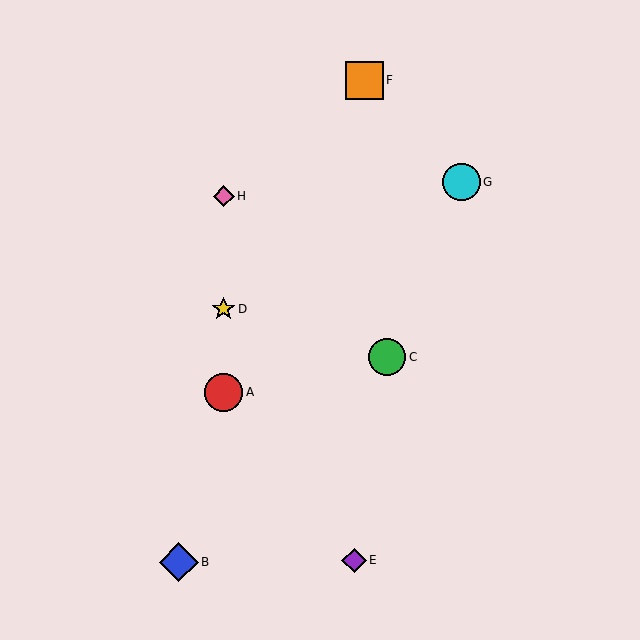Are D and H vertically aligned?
Yes, both are at x≈224.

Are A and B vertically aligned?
No, A is at x≈224 and B is at x≈179.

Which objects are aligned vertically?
Objects A, D, H are aligned vertically.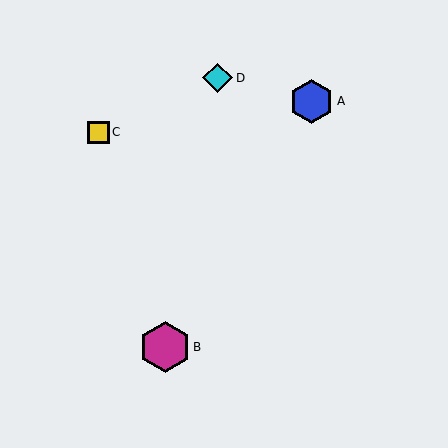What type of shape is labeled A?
Shape A is a blue hexagon.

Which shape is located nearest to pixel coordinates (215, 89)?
The cyan diamond (labeled D) at (218, 78) is nearest to that location.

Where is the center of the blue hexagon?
The center of the blue hexagon is at (311, 101).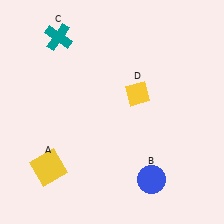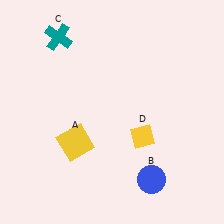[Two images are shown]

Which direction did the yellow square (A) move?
The yellow square (A) moved right.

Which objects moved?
The objects that moved are: the yellow square (A), the yellow diamond (D).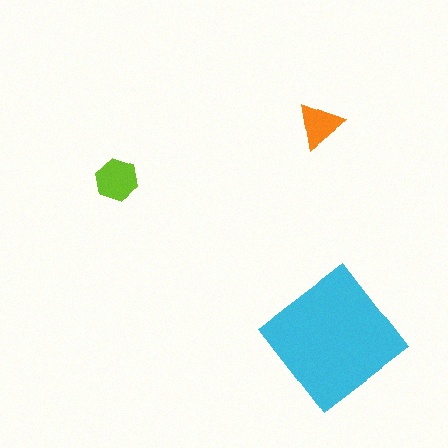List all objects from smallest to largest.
The orange triangle, the lime hexagon, the cyan diamond.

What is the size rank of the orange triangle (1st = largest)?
3rd.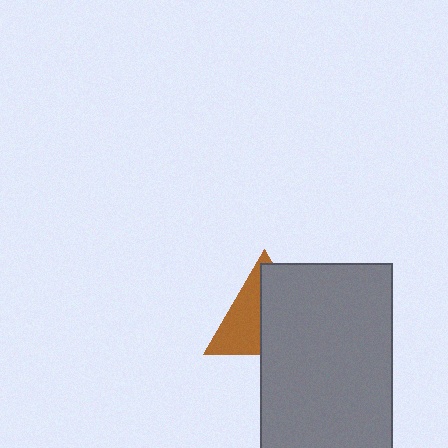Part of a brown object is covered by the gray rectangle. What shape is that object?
It is a triangle.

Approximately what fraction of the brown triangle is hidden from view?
Roughly 56% of the brown triangle is hidden behind the gray rectangle.